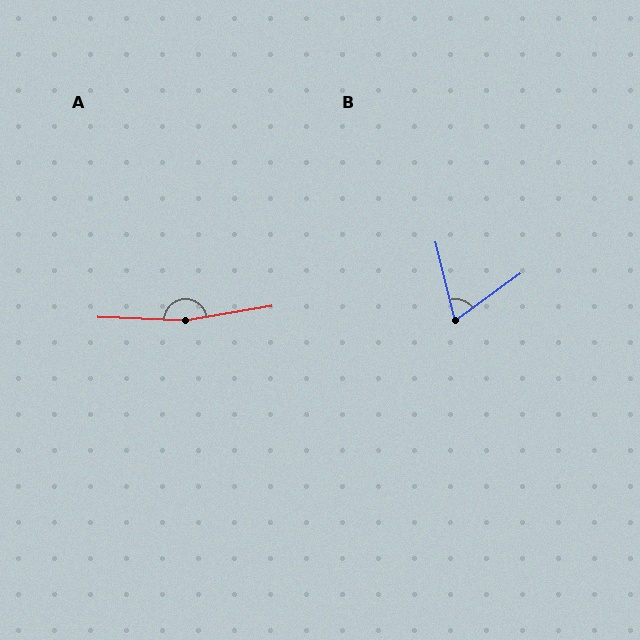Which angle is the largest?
A, at approximately 168 degrees.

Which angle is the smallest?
B, at approximately 68 degrees.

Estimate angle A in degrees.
Approximately 168 degrees.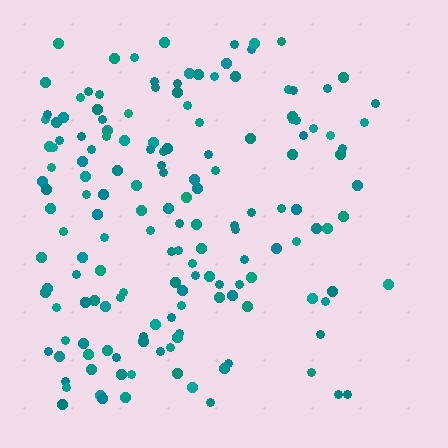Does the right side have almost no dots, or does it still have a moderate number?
Still a moderate number, just noticeably fewer than the left.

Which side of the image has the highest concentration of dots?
The left.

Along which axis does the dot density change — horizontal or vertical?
Horizontal.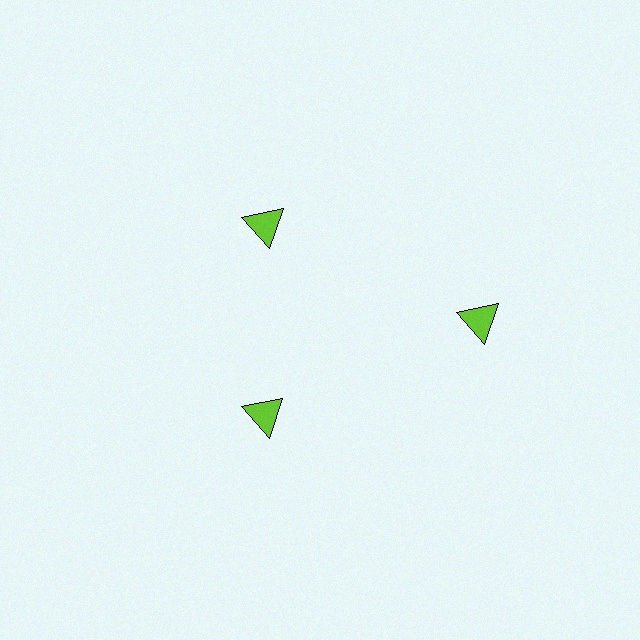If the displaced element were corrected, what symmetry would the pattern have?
It would have 3-fold rotational symmetry — the pattern would map onto itself every 120 degrees.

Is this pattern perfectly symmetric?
No. The 3 lime triangles are arranged in a ring, but one element near the 3 o'clock position is pushed outward from the center, breaking the 3-fold rotational symmetry.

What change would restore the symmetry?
The symmetry would be restored by moving it inward, back onto the ring so that all 3 triangles sit at equal angles and equal distance from the center.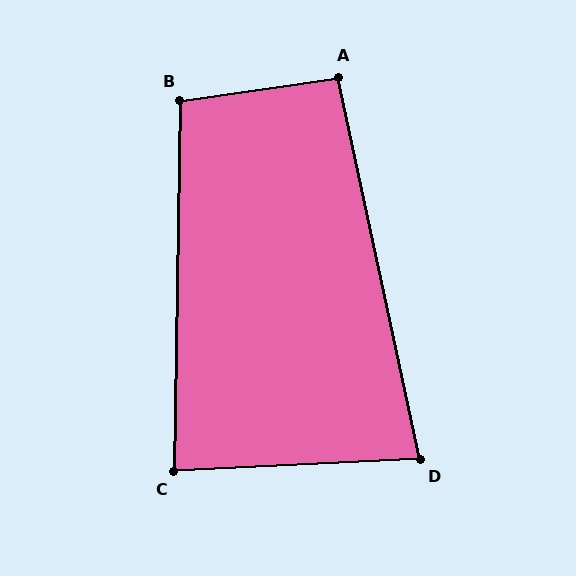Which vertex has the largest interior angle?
B, at approximately 99 degrees.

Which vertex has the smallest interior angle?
D, at approximately 81 degrees.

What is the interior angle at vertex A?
Approximately 94 degrees (approximately right).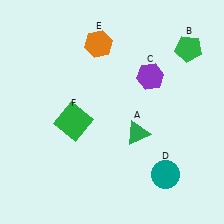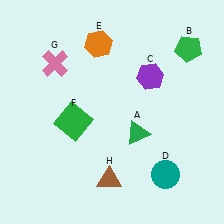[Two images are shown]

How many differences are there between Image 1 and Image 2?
There are 2 differences between the two images.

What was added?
A pink cross (G), a brown triangle (H) were added in Image 2.